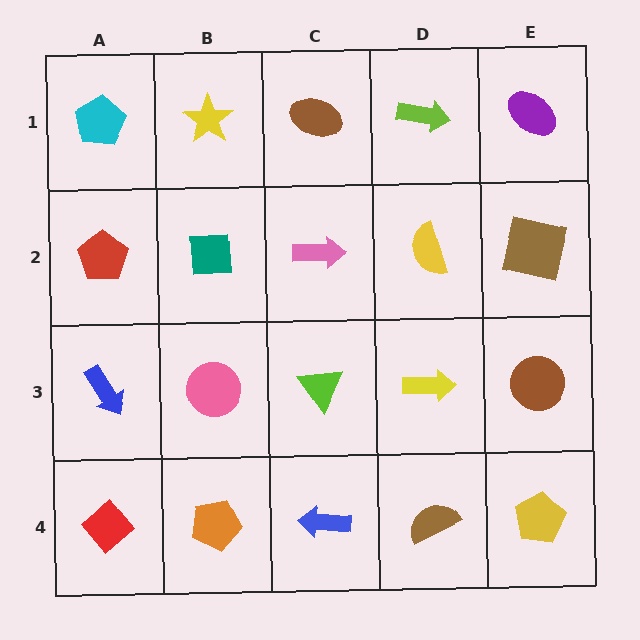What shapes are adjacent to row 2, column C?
A brown ellipse (row 1, column C), a lime triangle (row 3, column C), a teal square (row 2, column B), a yellow semicircle (row 2, column D).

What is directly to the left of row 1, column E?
A lime arrow.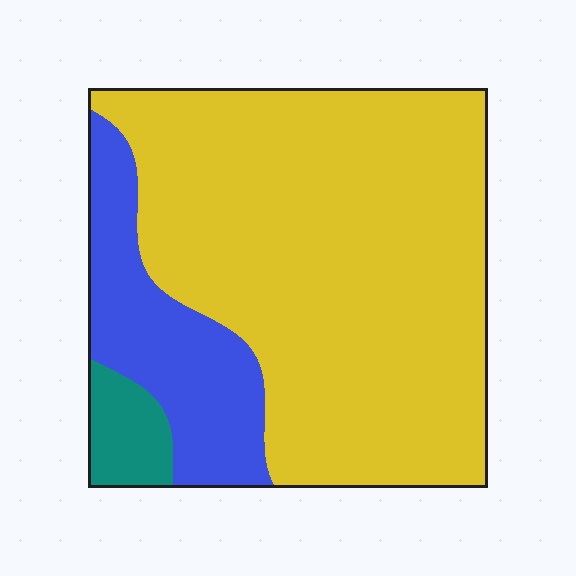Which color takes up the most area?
Yellow, at roughly 75%.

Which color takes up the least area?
Teal, at roughly 5%.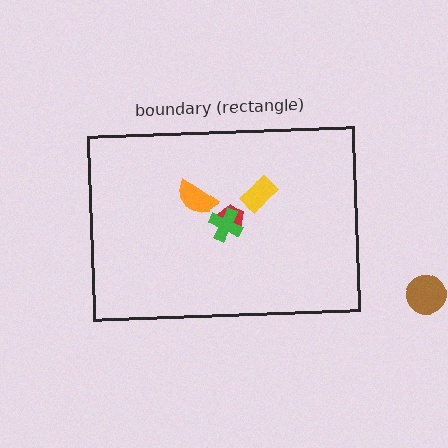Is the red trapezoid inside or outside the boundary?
Inside.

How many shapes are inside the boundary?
4 inside, 1 outside.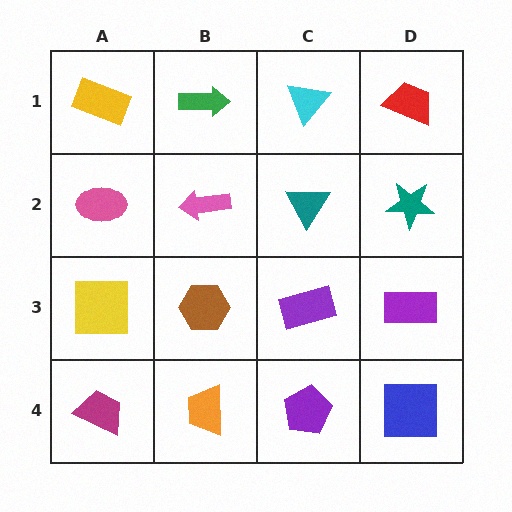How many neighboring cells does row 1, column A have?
2.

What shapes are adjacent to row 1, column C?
A teal triangle (row 2, column C), a green arrow (row 1, column B), a red trapezoid (row 1, column D).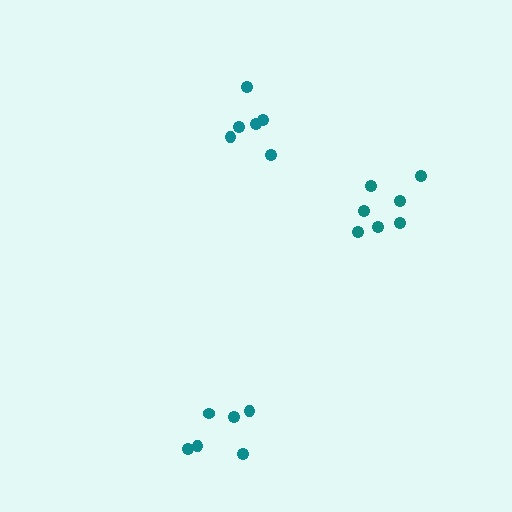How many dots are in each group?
Group 1: 6 dots, Group 2: 6 dots, Group 3: 7 dots (19 total).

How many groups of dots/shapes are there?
There are 3 groups.